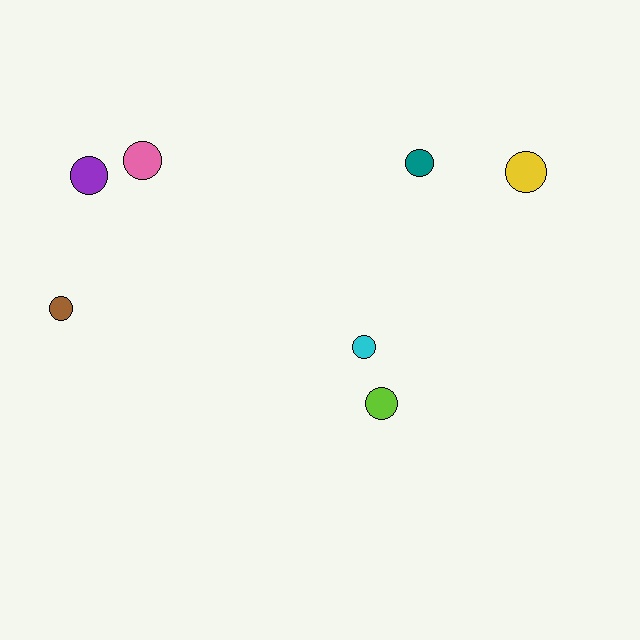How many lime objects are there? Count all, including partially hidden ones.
There is 1 lime object.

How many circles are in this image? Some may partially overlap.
There are 7 circles.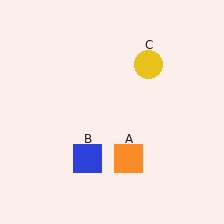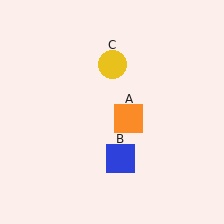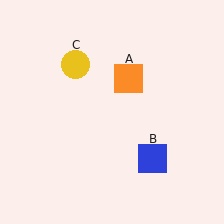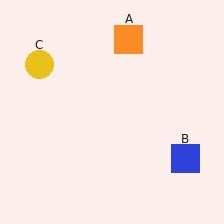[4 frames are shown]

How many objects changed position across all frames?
3 objects changed position: orange square (object A), blue square (object B), yellow circle (object C).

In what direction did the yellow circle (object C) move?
The yellow circle (object C) moved left.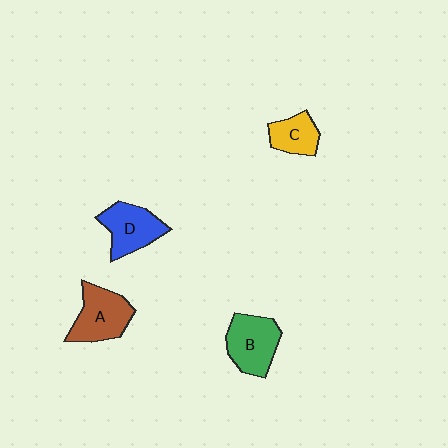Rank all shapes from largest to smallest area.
From largest to smallest: B (green), A (brown), D (blue), C (yellow).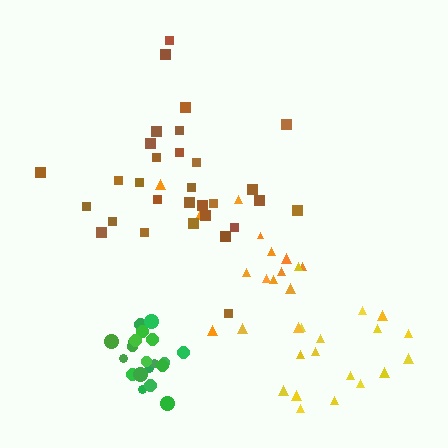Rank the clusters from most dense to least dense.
green, orange, brown, yellow.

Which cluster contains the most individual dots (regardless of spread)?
Brown (30).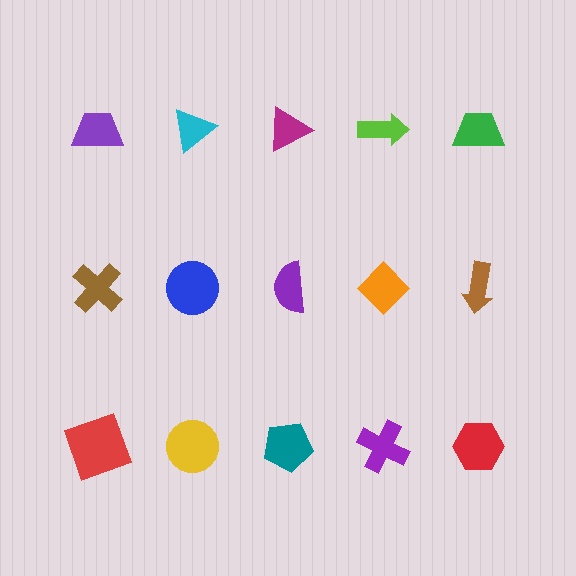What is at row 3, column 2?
A yellow circle.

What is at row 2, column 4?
An orange diamond.